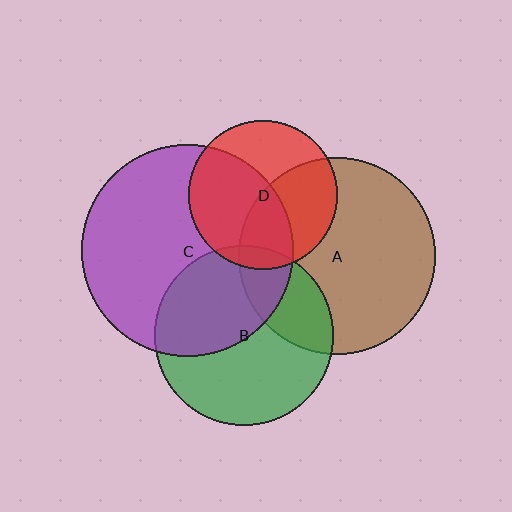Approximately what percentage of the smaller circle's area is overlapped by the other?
Approximately 45%.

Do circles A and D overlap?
Yes.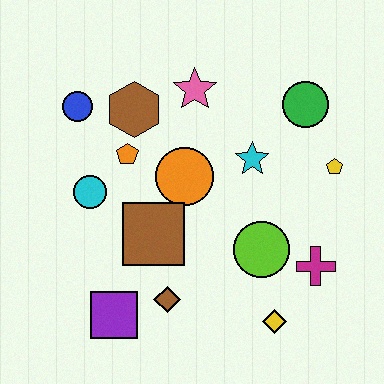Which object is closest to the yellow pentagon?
The green circle is closest to the yellow pentagon.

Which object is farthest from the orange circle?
The yellow diamond is farthest from the orange circle.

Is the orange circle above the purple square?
Yes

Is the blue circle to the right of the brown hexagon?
No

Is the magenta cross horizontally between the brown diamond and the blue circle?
No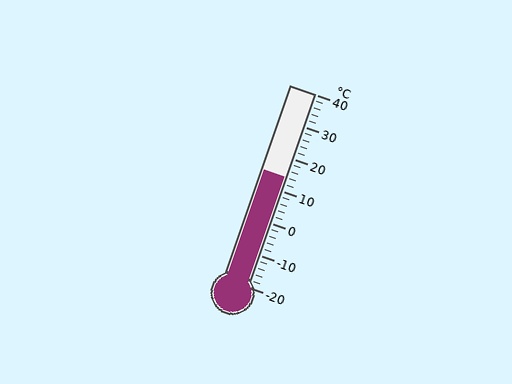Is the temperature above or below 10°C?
The temperature is above 10°C.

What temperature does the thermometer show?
The thermometer shows approximately 14°C.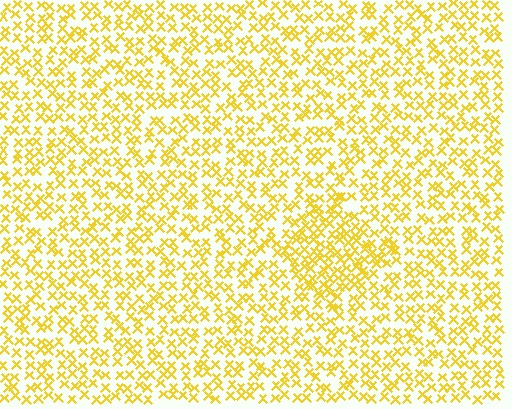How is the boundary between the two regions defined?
The boundary is defined by a change in element density (approximately 1.6x ratio). All elements are the same color, size, and shape.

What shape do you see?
I see a diamond.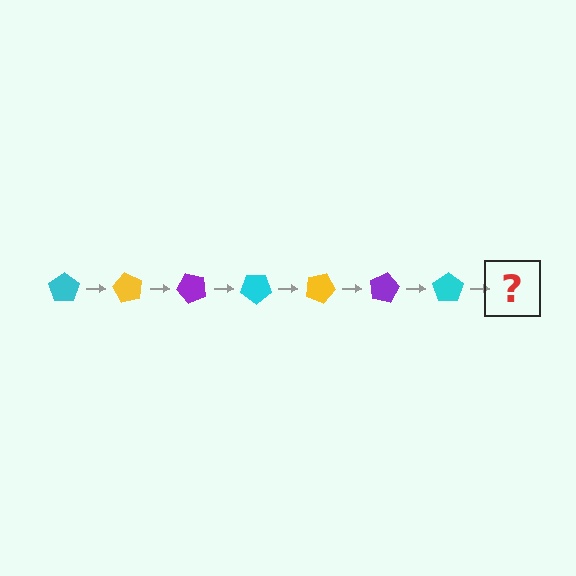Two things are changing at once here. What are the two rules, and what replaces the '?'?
The two rules are that it rotates 60 degrees each step and the color cycles through cyan, yellow, and purple. The '?' should be a yellow pentagon, rotated 420 degrees from the start.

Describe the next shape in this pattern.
It should be a yellow pentagon, rotated 420 degrees from the start.